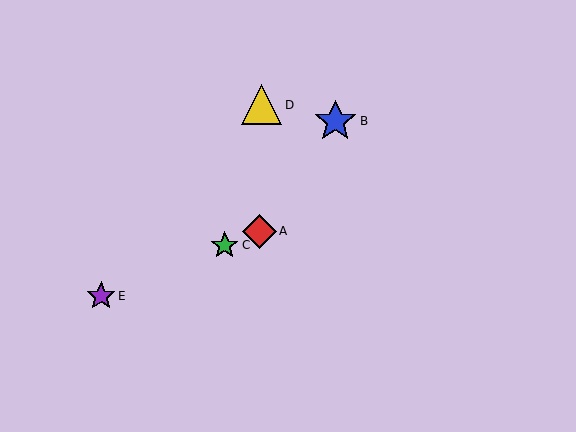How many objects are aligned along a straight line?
3 objects (A, C, E) are aligned along a straight line.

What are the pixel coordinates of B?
Object B is at (335, 121).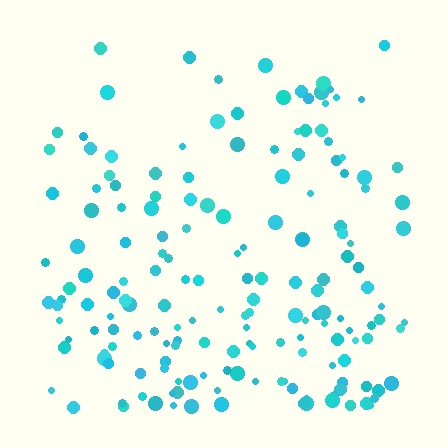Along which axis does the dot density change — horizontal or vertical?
Vertical.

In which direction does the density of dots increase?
From top to bottom, with the bottom side densest.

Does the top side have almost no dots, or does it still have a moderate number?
Still a moderate number, just noticeably fewer than the bottom.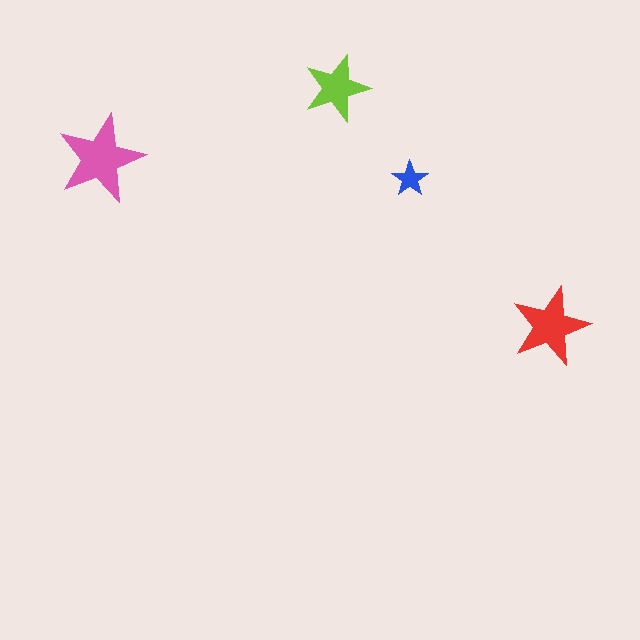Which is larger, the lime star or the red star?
The red one.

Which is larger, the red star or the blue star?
The red one.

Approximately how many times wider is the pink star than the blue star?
About 2.5 times wider.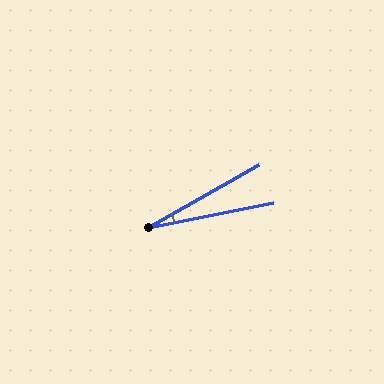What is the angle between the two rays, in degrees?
Approximately 18 degrees.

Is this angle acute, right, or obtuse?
It is acute.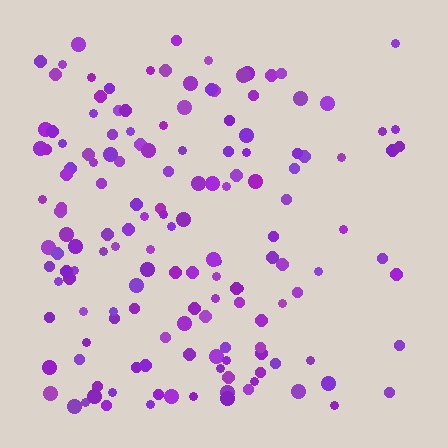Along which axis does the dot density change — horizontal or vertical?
Horizontal.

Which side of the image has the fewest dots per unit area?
The right.